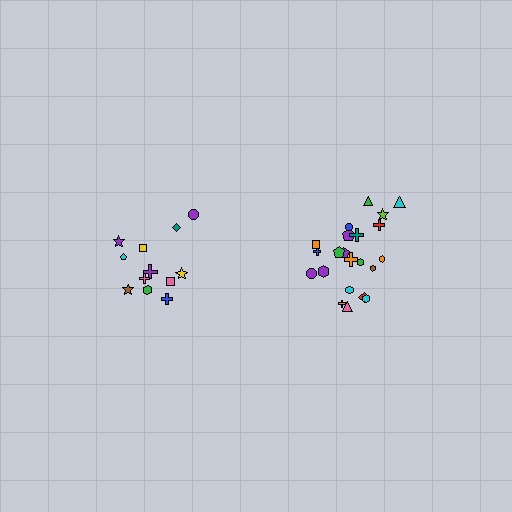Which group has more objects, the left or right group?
The right group.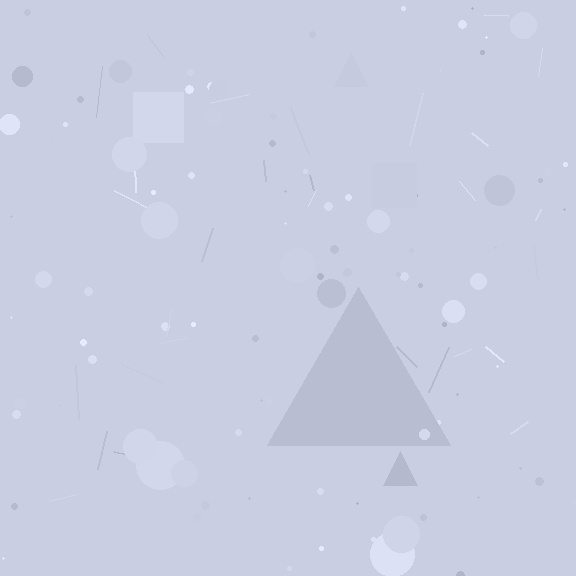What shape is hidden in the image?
A triangle is hidden in the image.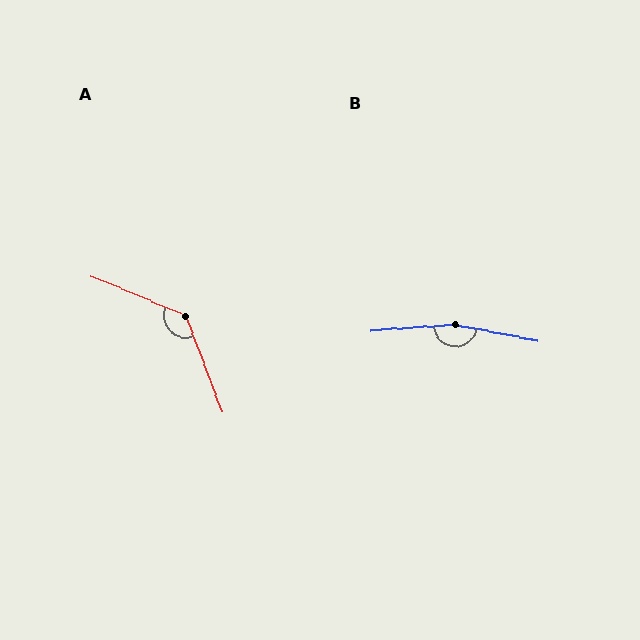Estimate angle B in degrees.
Approximately 165 degrees.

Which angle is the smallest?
A, at approximately 134 degrees.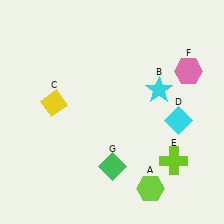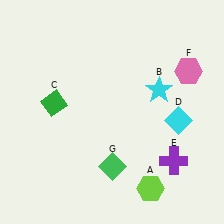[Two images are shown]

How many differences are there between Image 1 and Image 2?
There are 2 differences between the two images.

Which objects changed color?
C changed from yellow to green. E changed from lime to purple.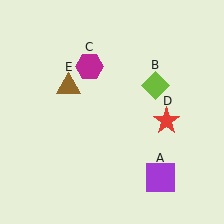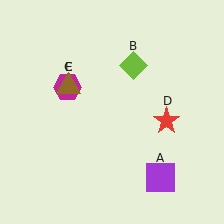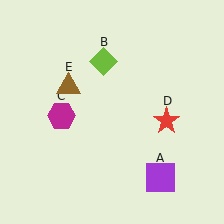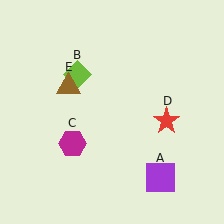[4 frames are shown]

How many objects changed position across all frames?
2 objects changed position: lime diamond (object B), magenta hexagon (object C).